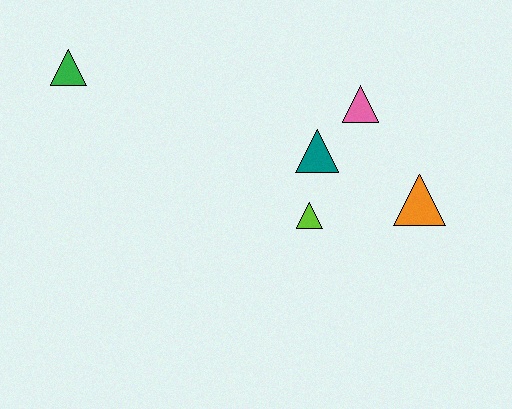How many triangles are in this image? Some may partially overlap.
There are 5 triangles.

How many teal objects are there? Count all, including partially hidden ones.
There is 1 teal object.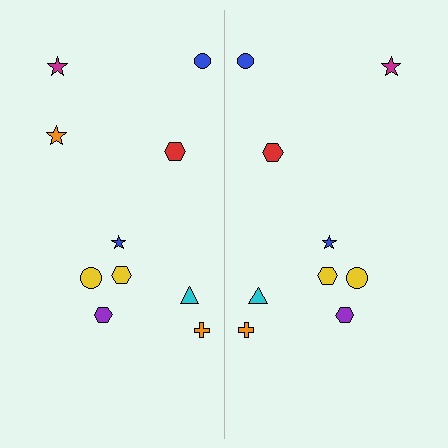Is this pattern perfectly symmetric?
No, the pattern is not perfectly symmetric. A orange star is missing from the right side.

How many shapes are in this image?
There are 19 shapes in this image.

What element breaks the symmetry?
A orange star is missing from the right side.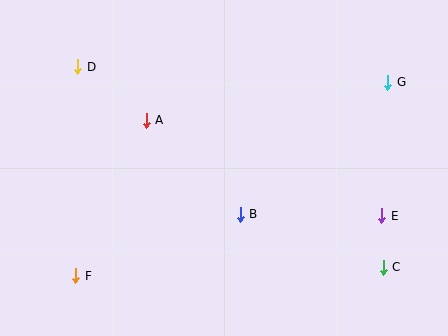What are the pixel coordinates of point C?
Point C is at (383, 267).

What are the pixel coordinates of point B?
Point B is at (240, 214).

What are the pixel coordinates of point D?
Point D is at (78, 67).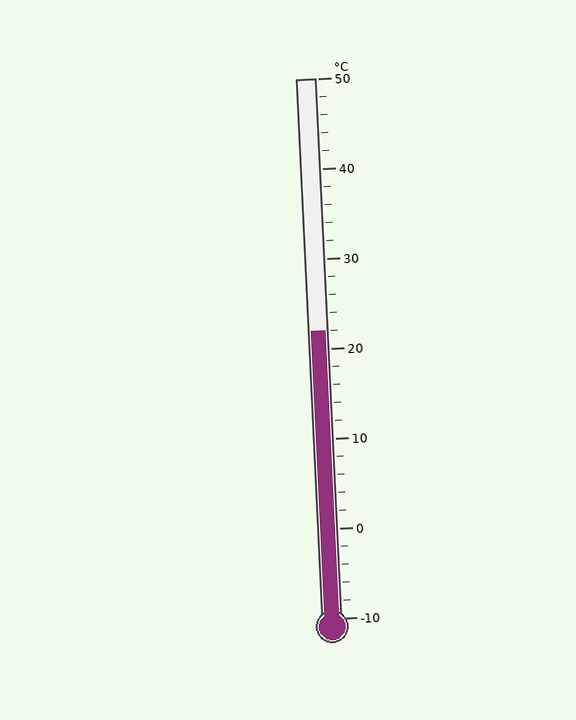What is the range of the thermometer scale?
The thermometer scale ranges from -10°C to 50°C.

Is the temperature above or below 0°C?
The temperature is above 0°C.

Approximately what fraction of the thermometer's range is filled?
The thermometer is filled to approximately 55% of its range.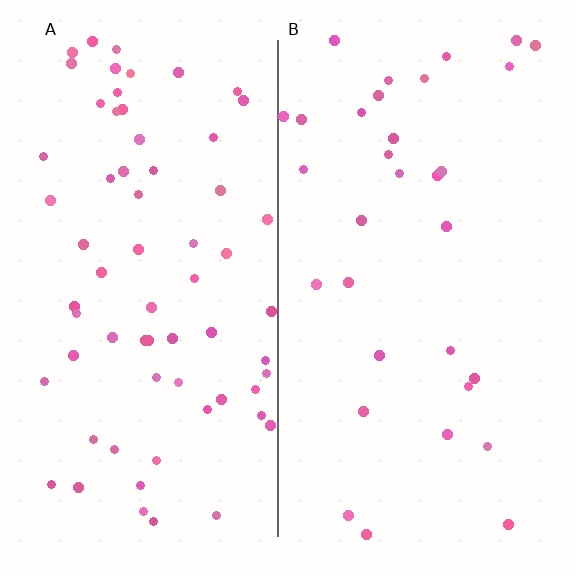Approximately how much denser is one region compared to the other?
Approximately 2.0× — region A over region B.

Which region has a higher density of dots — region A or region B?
A (the left).